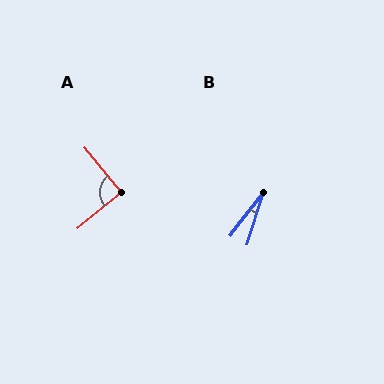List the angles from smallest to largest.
B (20°), A (89°).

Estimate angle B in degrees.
Approximately 20 degrees.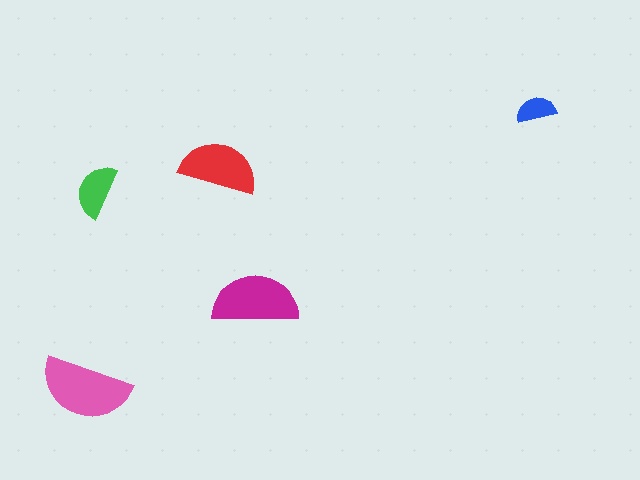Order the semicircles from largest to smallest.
the pink one, the magenta one, the red one, the green one, the blue one.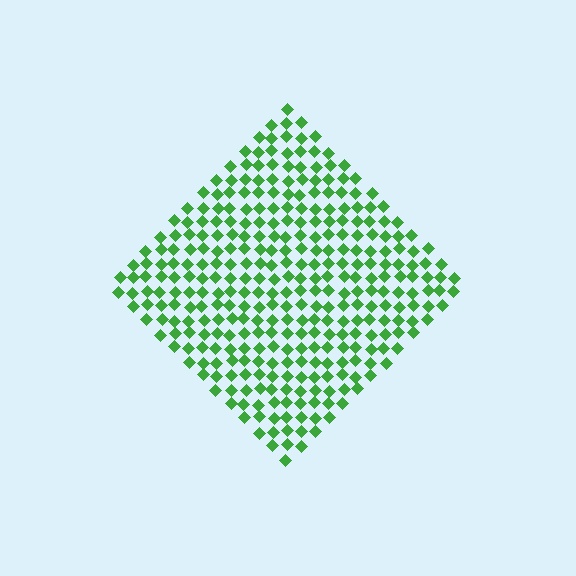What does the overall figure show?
The overall figure shows a diamond.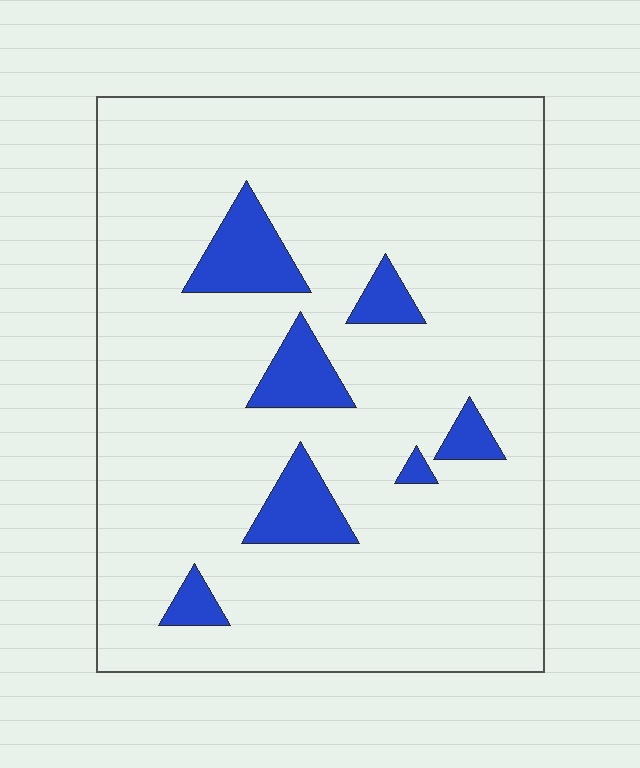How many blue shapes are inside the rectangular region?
7.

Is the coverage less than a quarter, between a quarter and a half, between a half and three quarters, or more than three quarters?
Less than a quarter.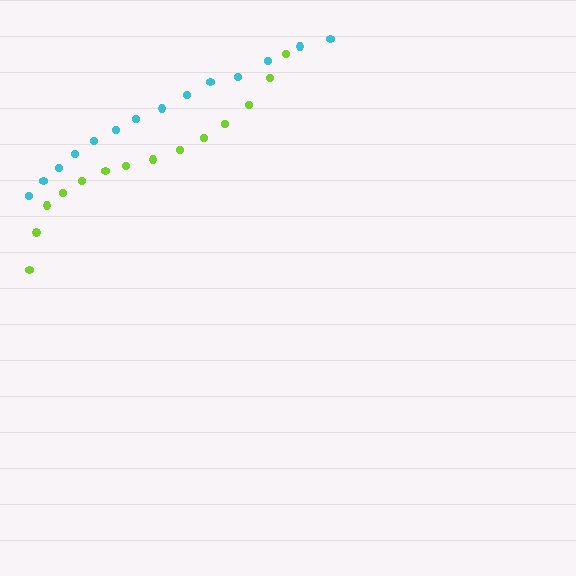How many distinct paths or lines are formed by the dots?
There are 2 distinct paths.